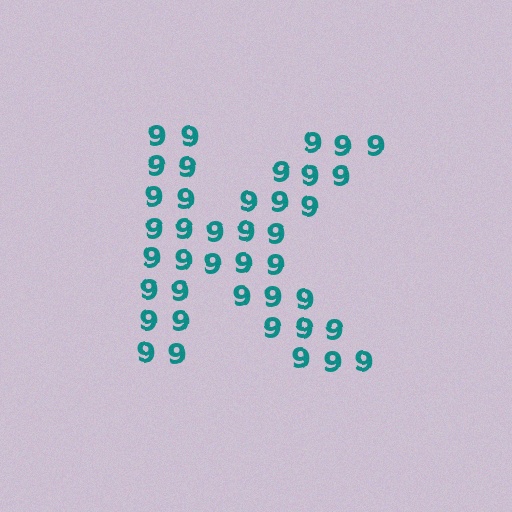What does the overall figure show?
The overall figure shows the letter K.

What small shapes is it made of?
It is made of small digit 9's.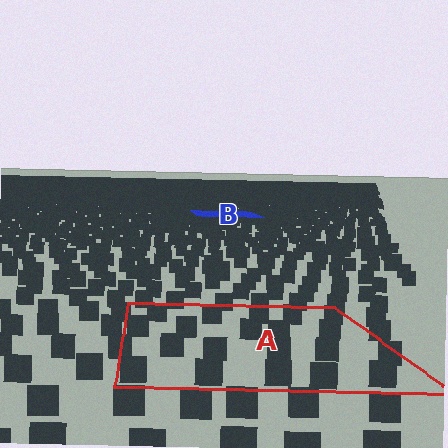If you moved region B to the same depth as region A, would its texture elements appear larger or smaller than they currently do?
They would appear larger. At a closer depth, the same texture elements are projected at a bigger on-screen size.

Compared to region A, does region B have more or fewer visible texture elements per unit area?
Region B has more texture elements per unit area — they are packed more densely because it is farther away.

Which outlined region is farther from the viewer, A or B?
Region B is farther from the viewer — the texture elements inside it appear smaller and more densely packed.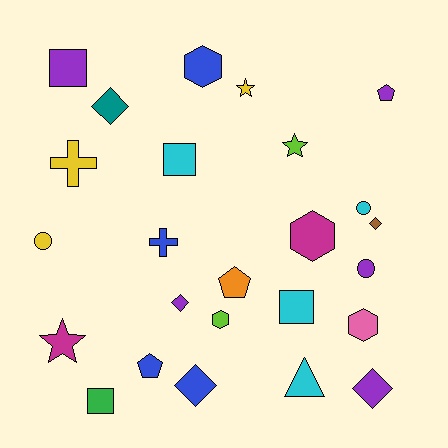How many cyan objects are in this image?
There are 4 cyan objects.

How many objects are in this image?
There are 25 objects.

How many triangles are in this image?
There is 1 triangle.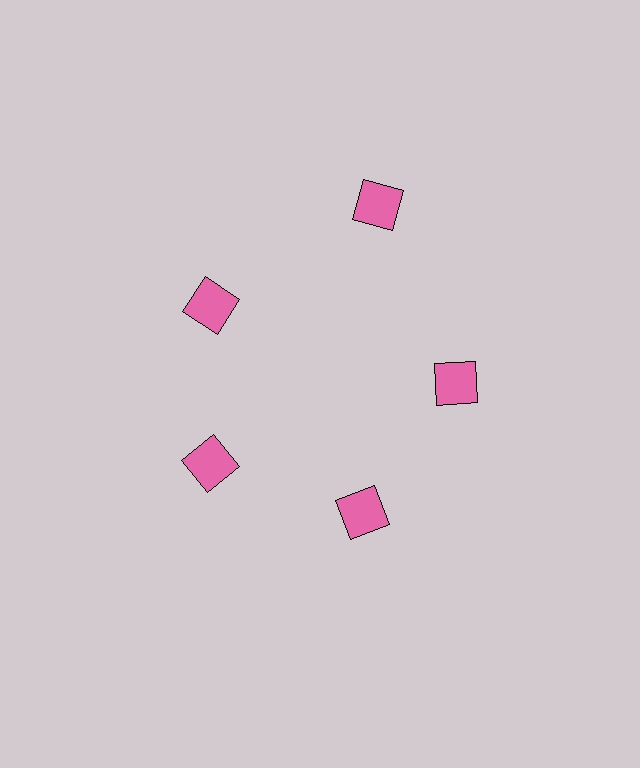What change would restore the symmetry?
The symmetry would be restored by moving it inward, back onto the ring so that all 5 squares sit at equal angles and equal distance from the center.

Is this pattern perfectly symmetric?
No. The 5 pink squares are arranged in a ring, but one element near the 1 o'clock position is pushed outward from the center, breaking the 5-fold rotational symmetry.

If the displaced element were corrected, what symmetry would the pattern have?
It would have 5-fold rotational symmetry — the pattern would map onto itself every 72 degrees.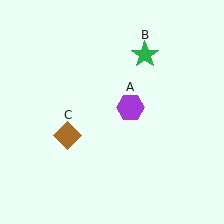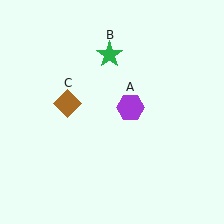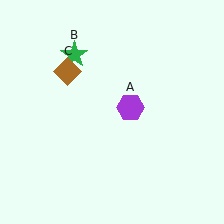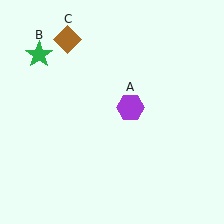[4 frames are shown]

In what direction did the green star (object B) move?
The green star (object B) moved left.